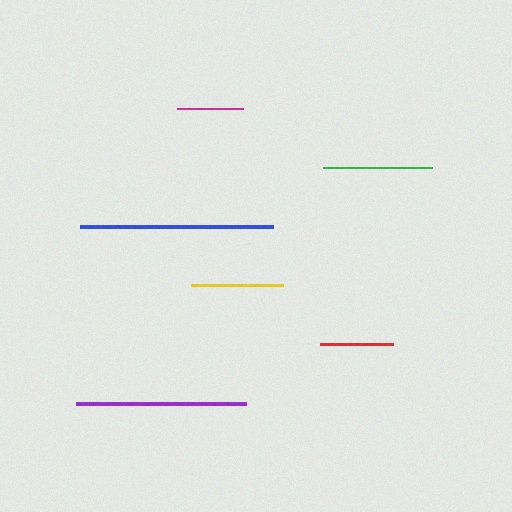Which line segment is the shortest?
The magenta line is the shortest at approximately 66 pixels.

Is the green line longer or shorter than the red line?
The green line is longer than the red line.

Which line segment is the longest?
The blue line is the longest at approximately 192 pixels.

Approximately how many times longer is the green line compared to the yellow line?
The green line is approximately 1.2 times the length of the yellow line.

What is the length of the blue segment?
The blue segment is approximately 192 pixels long.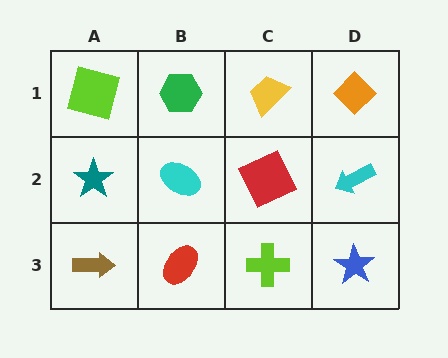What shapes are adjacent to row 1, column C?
A red square (row 2, column C), a green hexagon (row 1, column B), an orange diamond (row 1, column D).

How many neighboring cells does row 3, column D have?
2.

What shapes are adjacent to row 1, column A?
A teal star (row 2, column A), a green hexagon (row 1, column B).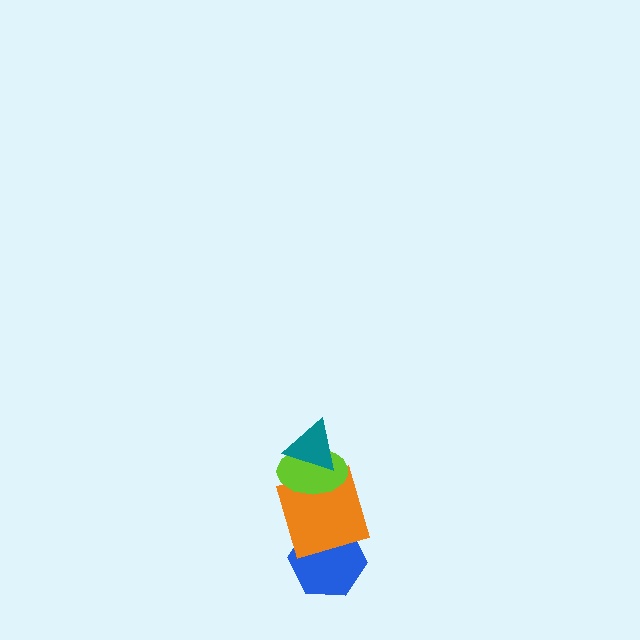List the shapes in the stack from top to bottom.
From top to bottom: the teal triangle, the lime ellipse, the orange square, the blue hexagon.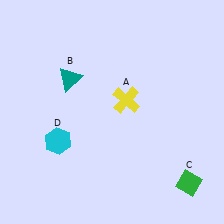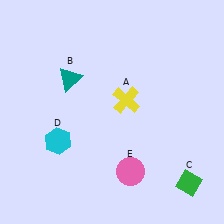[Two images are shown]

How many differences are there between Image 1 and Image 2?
There is 1 difference between the two images.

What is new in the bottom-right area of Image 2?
A pink circle (E) was added in the bottom-right area of Image 2.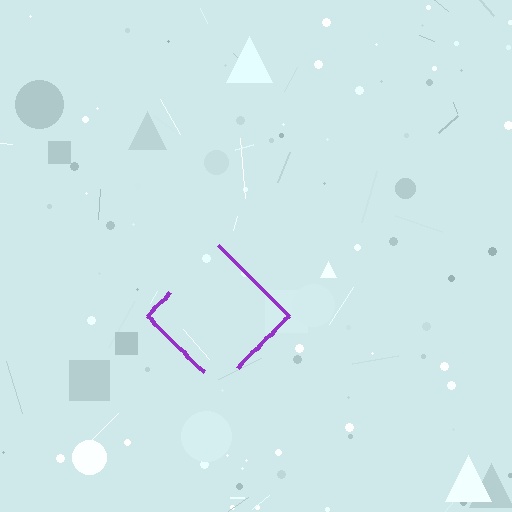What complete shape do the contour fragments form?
The contour fragments form a diamond.